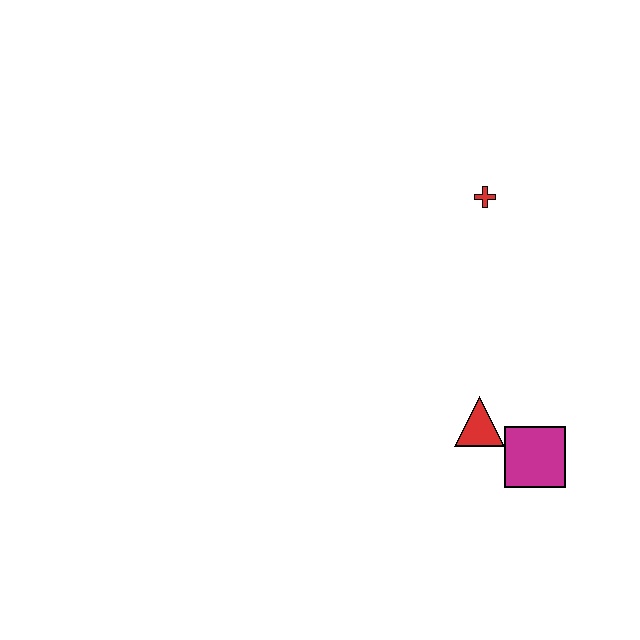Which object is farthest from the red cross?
The magenta square is farthest from the red cross.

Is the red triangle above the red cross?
No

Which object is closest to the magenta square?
The red triangle is closest to the magenta square.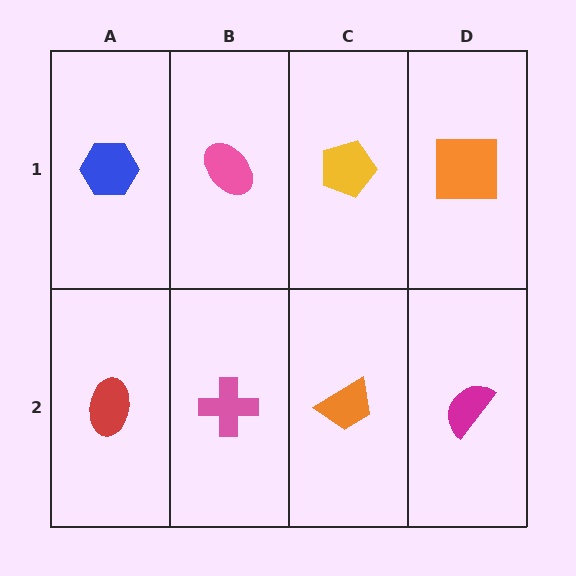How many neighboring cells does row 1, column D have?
2.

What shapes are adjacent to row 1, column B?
A pink cross (row 2, column B), a blue hexagon (row 1, column A), a yellow pentagon (row 1, column C).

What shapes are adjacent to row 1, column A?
A red ellipse (row 2, column A), a pink ellipse (row 1, column B).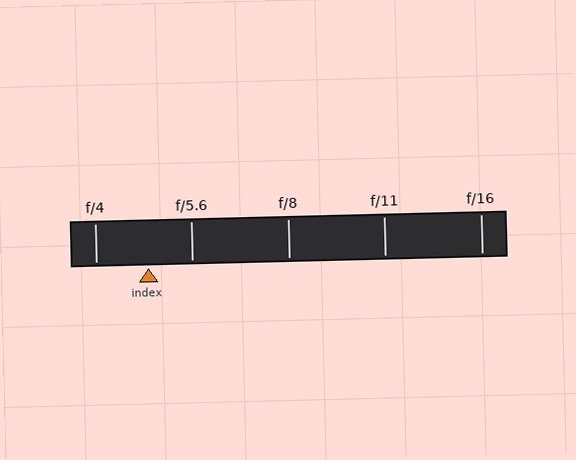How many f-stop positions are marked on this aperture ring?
There are 5 f-stop positions marked.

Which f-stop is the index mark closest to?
The index mark is closest to f/5.6.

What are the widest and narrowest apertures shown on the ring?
The widest aperture shown is f/4 and the narrowest is f/16.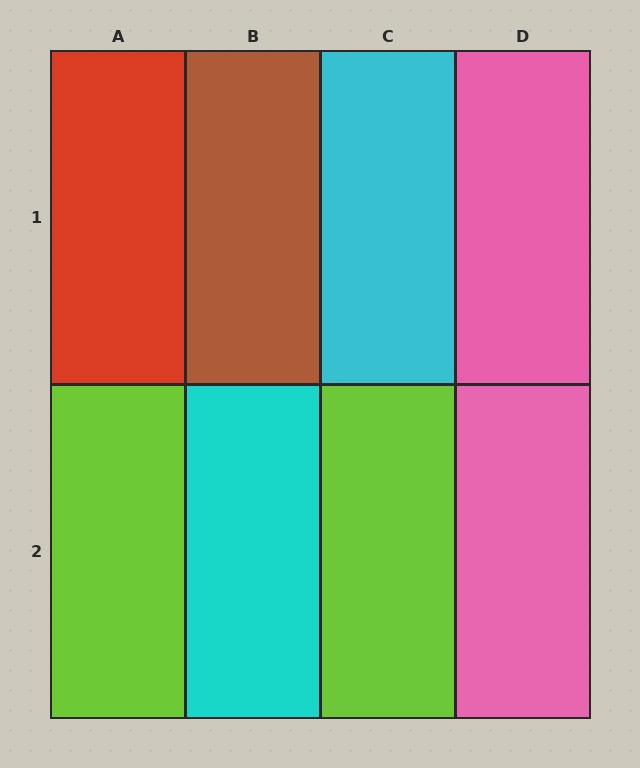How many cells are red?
1 cell is red.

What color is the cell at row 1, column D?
Pink.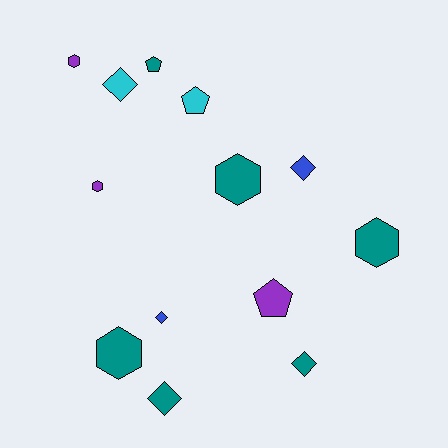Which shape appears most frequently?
Diamond, with 5 objects.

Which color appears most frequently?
Teal, with 6 objects.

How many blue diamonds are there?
There are 2 blue diamonds.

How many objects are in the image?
There are 13 objects.